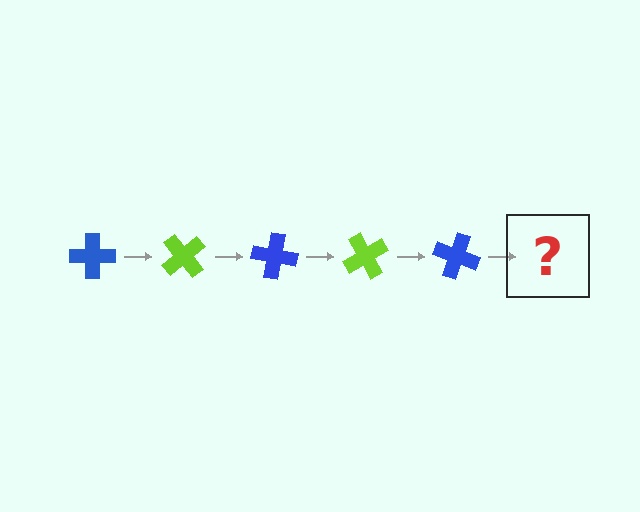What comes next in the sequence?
The next element should be a lime cross, rotated 250 degrees from the start.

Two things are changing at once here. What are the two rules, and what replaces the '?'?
The two rules are that it rotates 50 degrees each step and the color cycles through blue and lime. The '?' should be a lime cross, rotated 250 degrees from the start.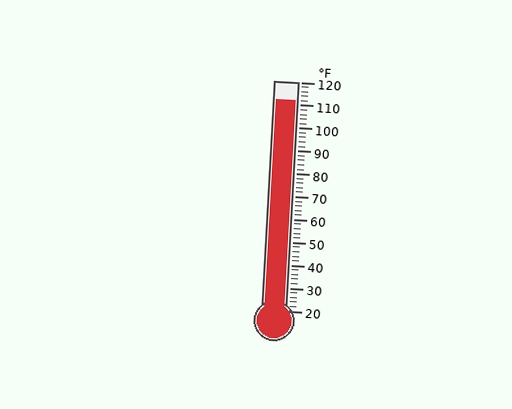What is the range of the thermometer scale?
The thermometer scale ranges from 20°F to 120°F.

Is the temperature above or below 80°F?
The temperature is above 80°F.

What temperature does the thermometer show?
The thermometer shows approximately 112°F.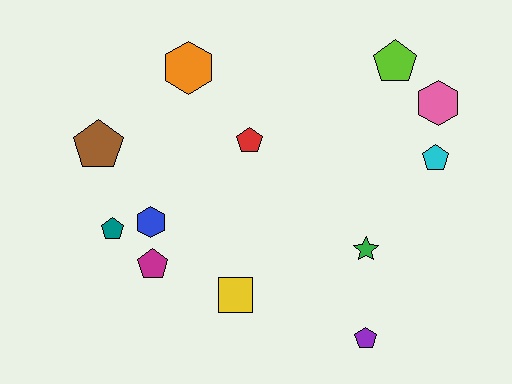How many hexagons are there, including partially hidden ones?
There are 3 hexagons.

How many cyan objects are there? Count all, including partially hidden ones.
There is 1 cyan object.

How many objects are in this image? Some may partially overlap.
There are 12 objects.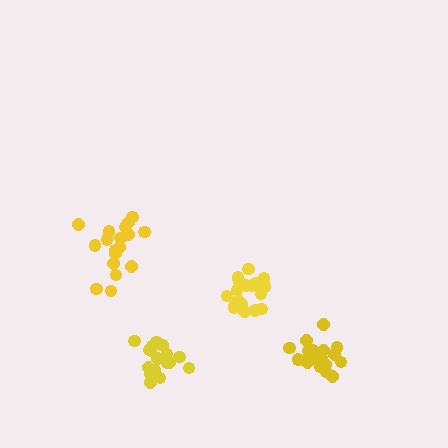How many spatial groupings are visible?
There are 4 spatial groupings.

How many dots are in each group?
Group 1: 21 dots, Group 2: 19 dots, Group 3: 18 dots, Group 4: 21 dots (79 total).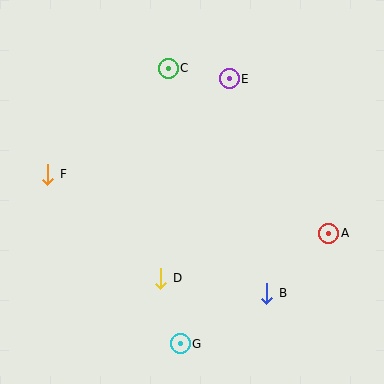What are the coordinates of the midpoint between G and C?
The midpoint between G and C is at (174, 206).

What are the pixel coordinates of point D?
Point D is at (161, 278).